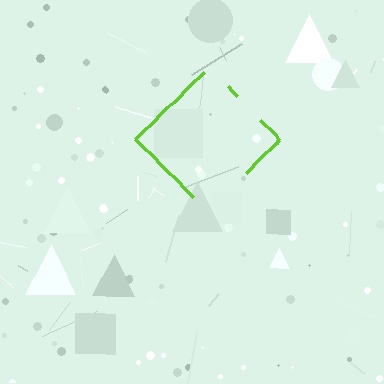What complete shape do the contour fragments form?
The contour fragments form a diamond.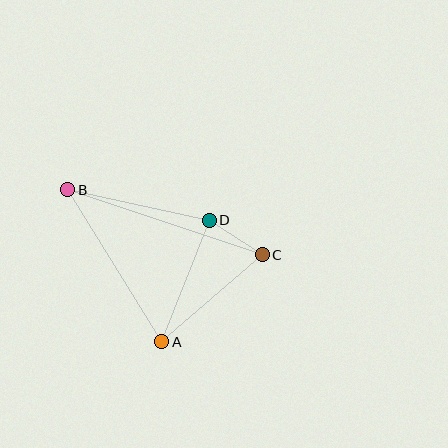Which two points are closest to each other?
Points C and D are closest to each other.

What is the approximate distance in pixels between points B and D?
The distance between B and D is approximately 145 pixels.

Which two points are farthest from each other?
Points B and C are farthest from each other.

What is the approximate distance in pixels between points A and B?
The distance between A and B is approximately 178 pixels.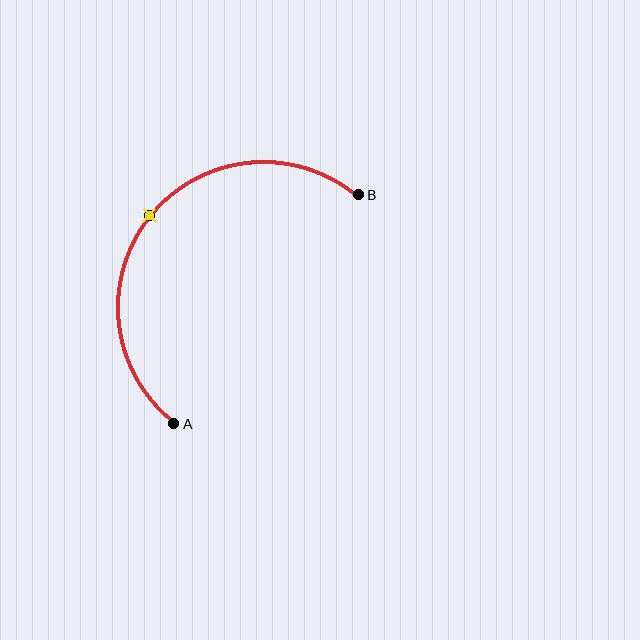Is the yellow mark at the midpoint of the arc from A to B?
Yes. The yellow mark lies on the arc at equal arc-length from both A and B — it is the arc midpoint.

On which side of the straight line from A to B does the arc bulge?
The arc bulges above and to the left of the straight line connecting A and B.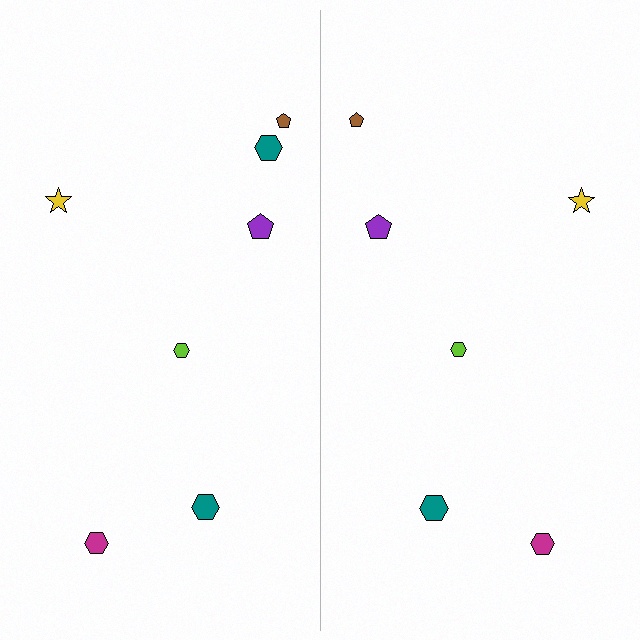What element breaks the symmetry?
A teal hexagon is missing from the right side.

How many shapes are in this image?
There are 13 shapes in this image.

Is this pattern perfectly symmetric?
No, the pattern is not perfectly symmetric. A teal hexagon is missing from the right side.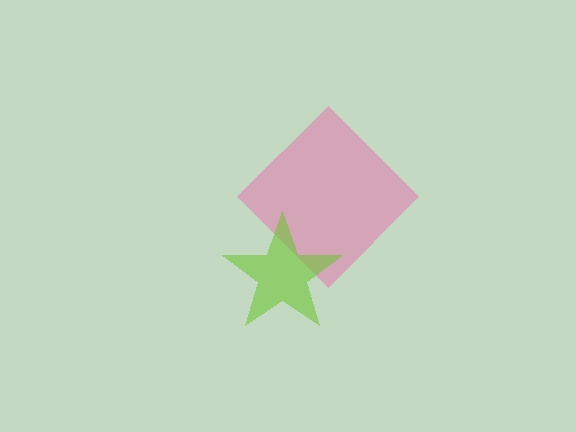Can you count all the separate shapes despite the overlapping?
Yes, there are 2 separate shapes.